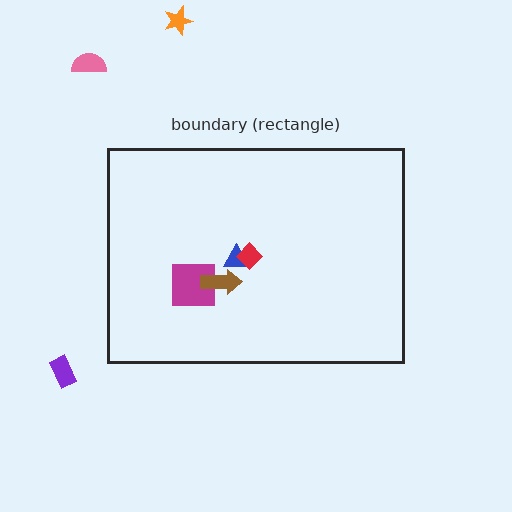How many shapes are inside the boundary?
4 inside, 3 outside.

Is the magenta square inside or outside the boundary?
Inside.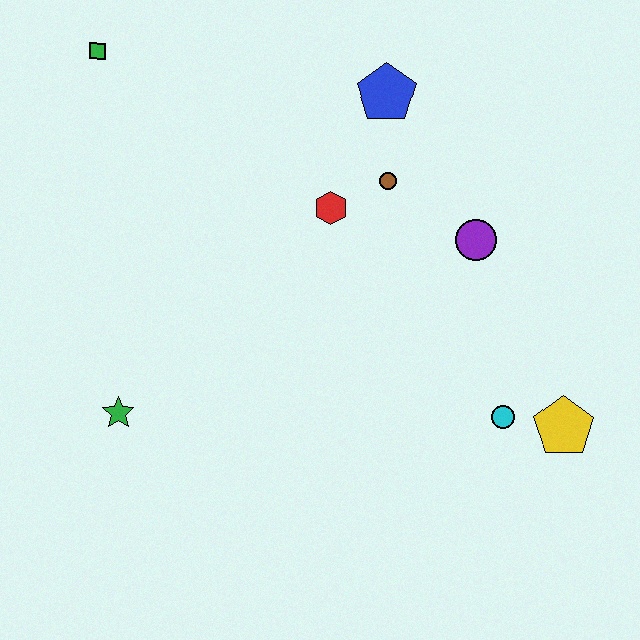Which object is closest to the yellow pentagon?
The cyan circle is closest to the yellow pentagon.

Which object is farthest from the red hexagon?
The yellow pentagon is farthest from the red hexagon.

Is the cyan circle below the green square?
Yes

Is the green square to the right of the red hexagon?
No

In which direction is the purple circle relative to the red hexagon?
The purple circle is to the right of the red hexagon.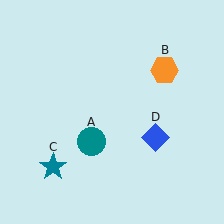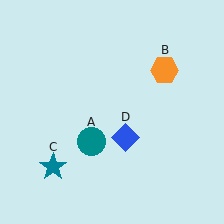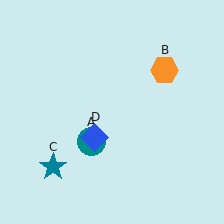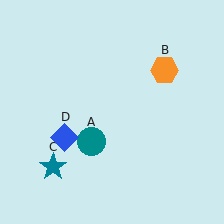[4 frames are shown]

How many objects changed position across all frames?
1 object changed position: blue diamond (object D).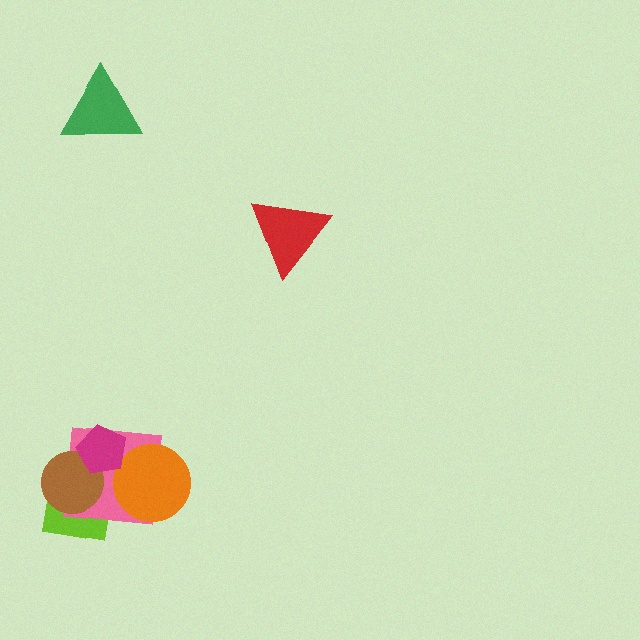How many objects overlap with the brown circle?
3 objects overlap with the brown circle.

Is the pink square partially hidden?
Yes, it is partially covered by another shape.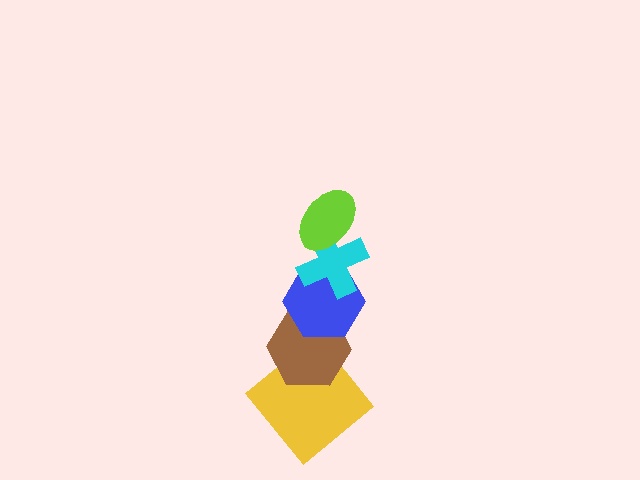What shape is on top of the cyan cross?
The lime ellipse is on top of the cyan cross.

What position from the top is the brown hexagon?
The brown hexagon is 4th from the top.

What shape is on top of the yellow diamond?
The brown hexagon is on top of the yellow diamond.